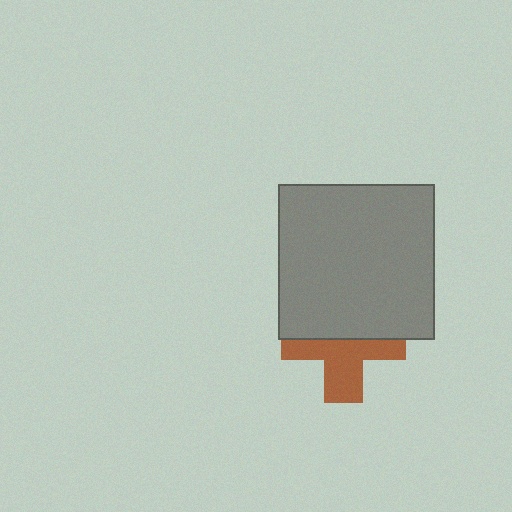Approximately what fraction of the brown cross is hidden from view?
Roughly 48% of the brown cross is hidden behind the gray square.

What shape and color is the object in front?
The object in front is a gray square.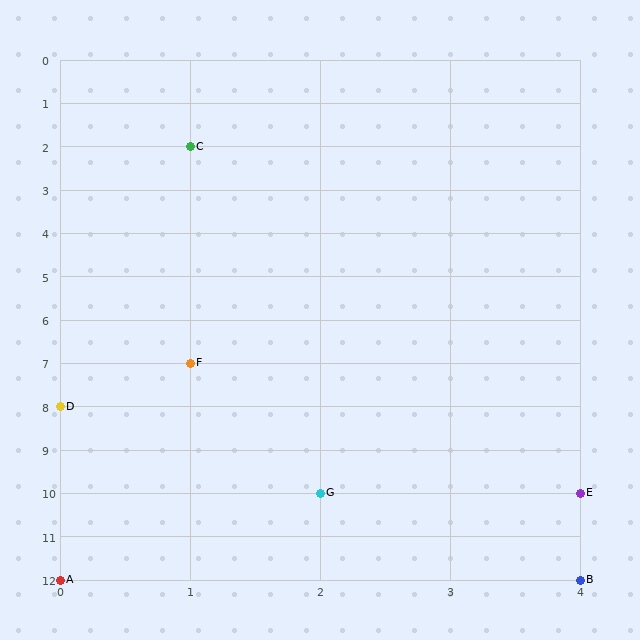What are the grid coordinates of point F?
Point F is at grid coordinates (1, 7).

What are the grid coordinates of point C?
Point C is at grid coordinates (1, 2).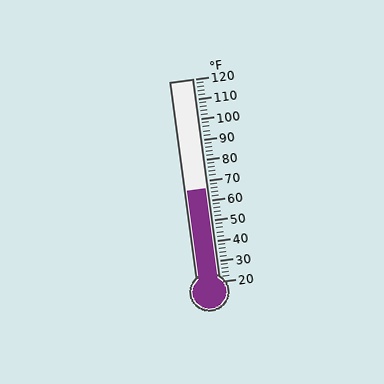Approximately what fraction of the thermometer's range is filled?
The thermometer is filled to approximately 45% of its range.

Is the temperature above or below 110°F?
The temperature is below 110°F.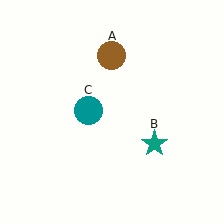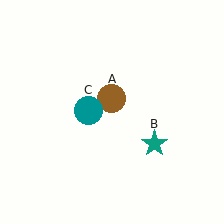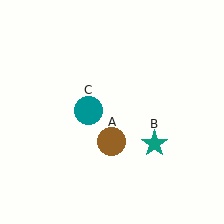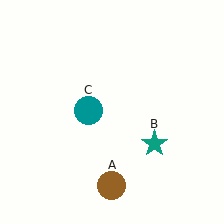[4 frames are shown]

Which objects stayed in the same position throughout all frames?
Teal star (object B) and teal circle (object C) remained stationary.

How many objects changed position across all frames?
1 object changed position: brown circle (object A).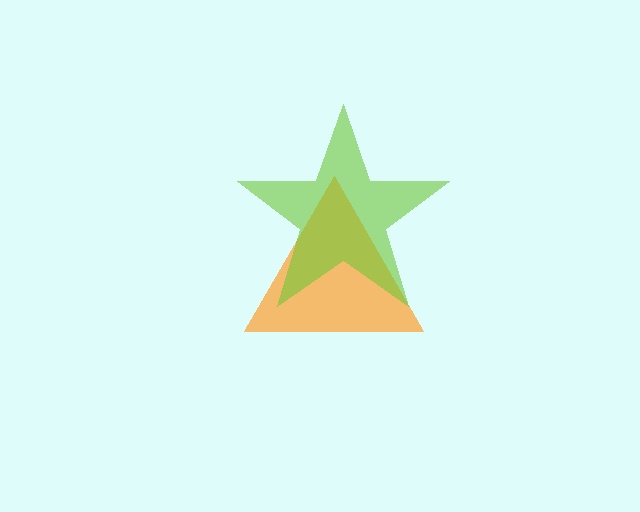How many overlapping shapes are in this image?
There are 2 overlapping shapes in the image.